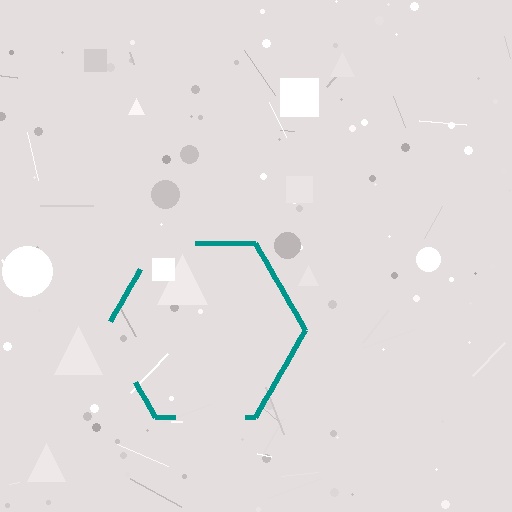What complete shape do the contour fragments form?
The contour fragments form a hexagon.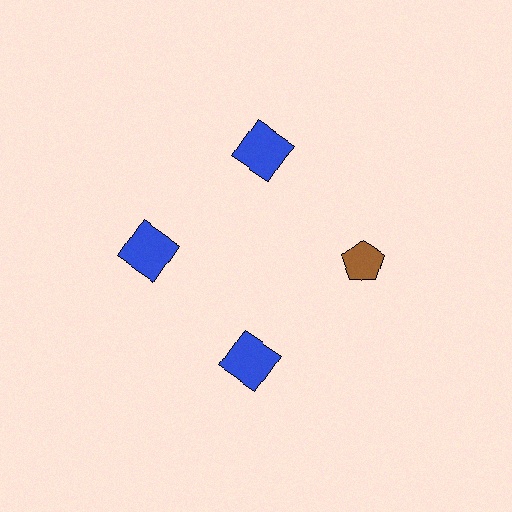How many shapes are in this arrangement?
There are 4 shapes arranged in a ring pattern.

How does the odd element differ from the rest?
It differs in both color (brown instead of blue) and shape (pentagon instead of square).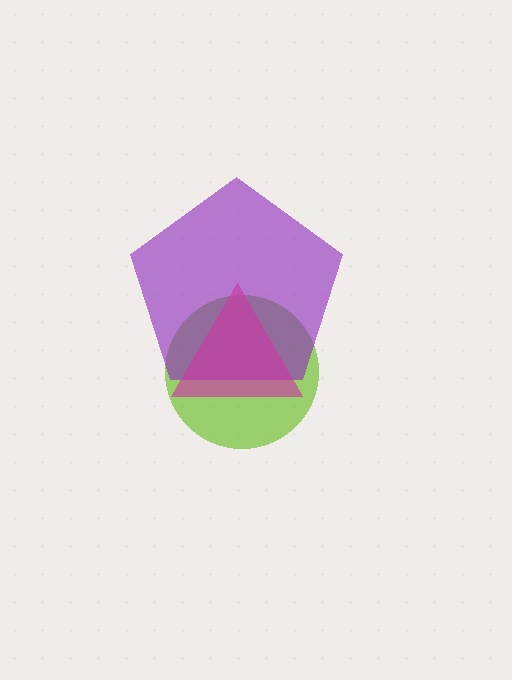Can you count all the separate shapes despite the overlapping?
Yes, there are 3 separate shapes.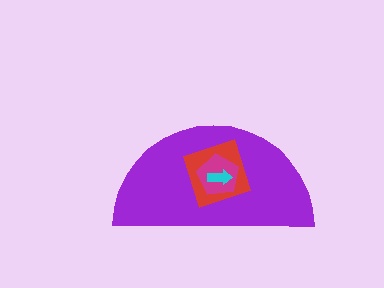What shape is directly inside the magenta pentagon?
The cyan arrow.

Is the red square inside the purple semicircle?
Yes.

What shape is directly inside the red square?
The magenta pentagon.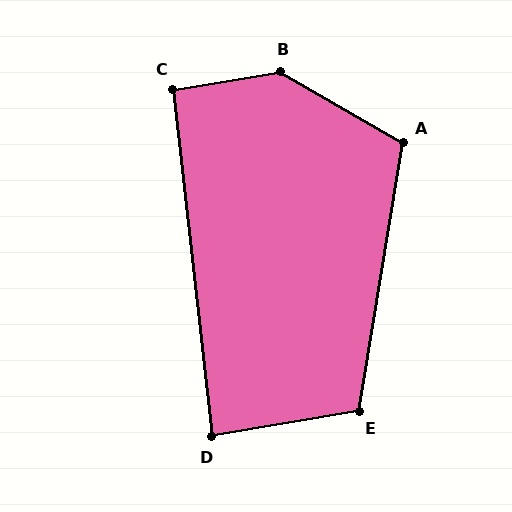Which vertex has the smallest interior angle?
D, at approximately 87 degrees.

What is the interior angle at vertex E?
Approximately 109 degrees (obtuse).